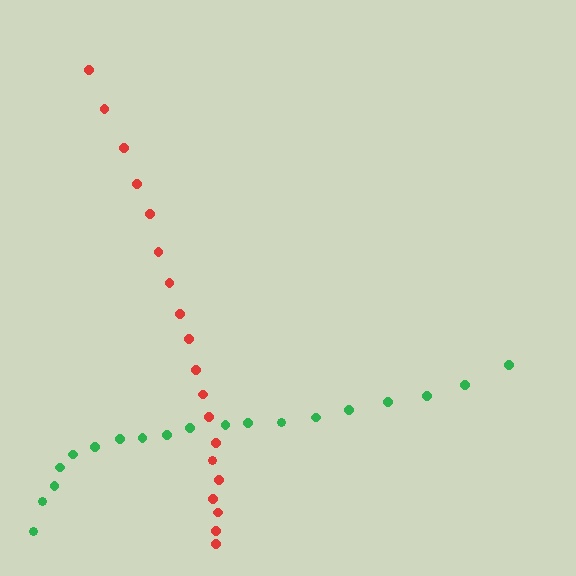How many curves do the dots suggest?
There are 2 distinct paths.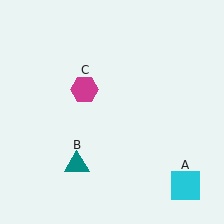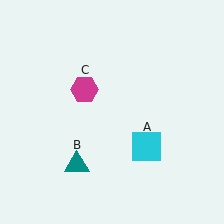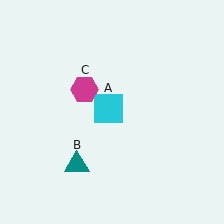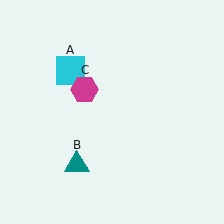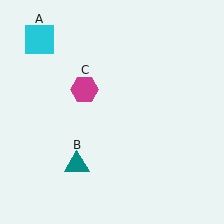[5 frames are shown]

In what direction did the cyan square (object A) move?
The cyan square (object A) moved up and to the left.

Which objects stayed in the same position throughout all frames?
Teal triangle (object B) and magenta hexagon (object C) remained stationary.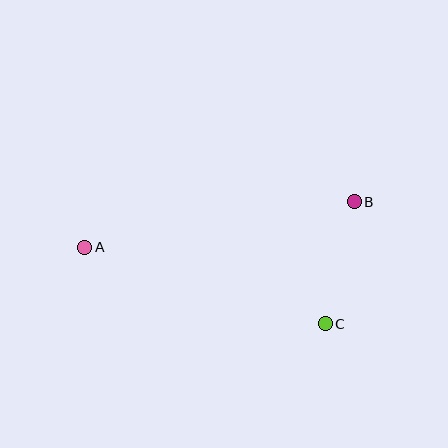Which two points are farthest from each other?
Points A and B are farthest from each other.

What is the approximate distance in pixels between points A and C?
The distance between A and C is approximately 252 pixels.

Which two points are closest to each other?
Points B and C are closest to each other.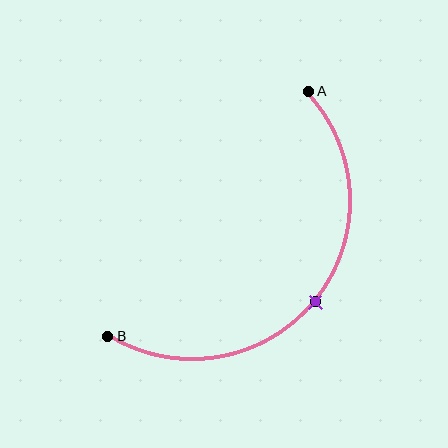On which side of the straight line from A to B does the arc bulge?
The arc bulges below and to the right of the straight line connecting A and B.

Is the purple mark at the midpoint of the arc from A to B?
Yes. The purple mark lies on the arc at equal arc-length from both A and B — it is the arc midpoint.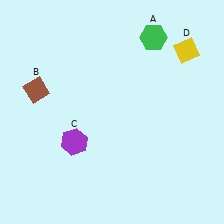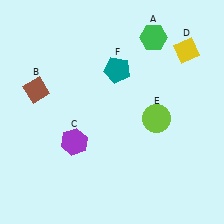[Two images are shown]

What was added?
A lime circle (E), a teal pentagon (F) were added in Image 2.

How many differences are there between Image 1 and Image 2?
There are 2 differences between the two images.